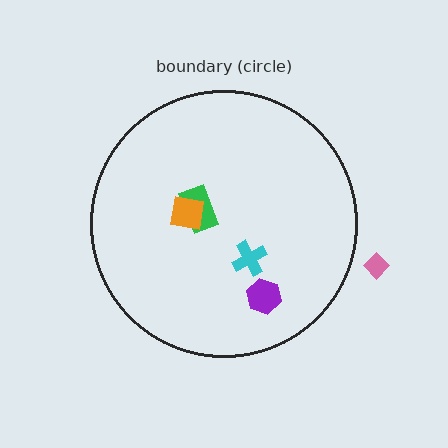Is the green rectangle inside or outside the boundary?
Inside.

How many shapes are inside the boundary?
4 inside, 1 outside.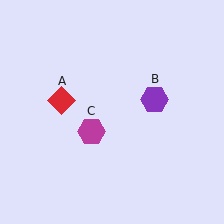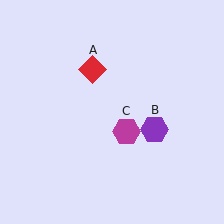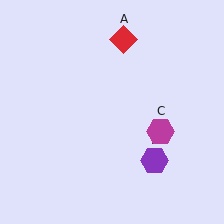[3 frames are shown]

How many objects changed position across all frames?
3 objects changed position: red diamond (object A), purple hexagon (object B), magenta hexagon (object C).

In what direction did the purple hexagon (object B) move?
The purple hexagon (object B) moved down.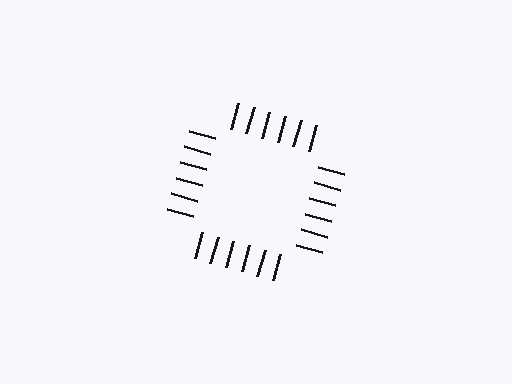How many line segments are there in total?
24 — 6 along each of the 4 edges.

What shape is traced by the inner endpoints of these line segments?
An illusory square — the line segments terminate on its edges but no continuous stroke is drawn.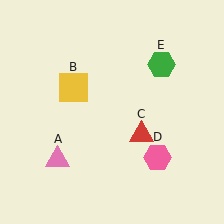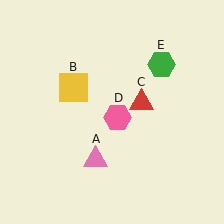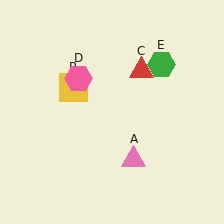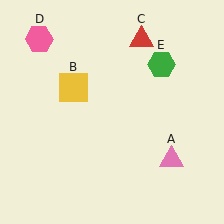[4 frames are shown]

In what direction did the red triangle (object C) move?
The red triangle (object C) moved up.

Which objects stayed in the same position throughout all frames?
Yellow square (object B) and green hexagon (object E) remained stationary.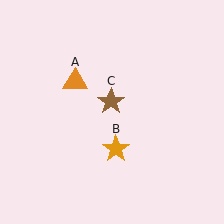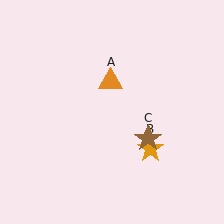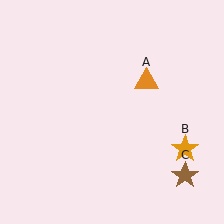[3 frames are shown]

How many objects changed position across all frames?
3 objects changed position: orange triangle (object A), orange star (object B), brown star (object C).